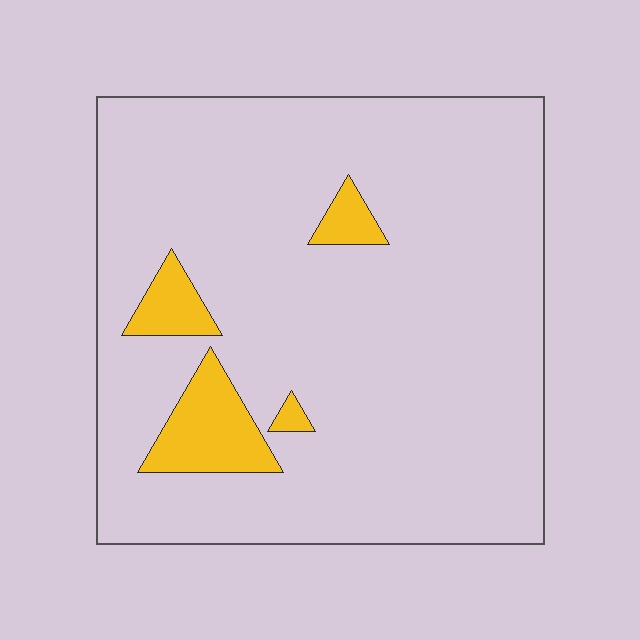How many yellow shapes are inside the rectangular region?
4.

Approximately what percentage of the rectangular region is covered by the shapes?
Approximately 10%.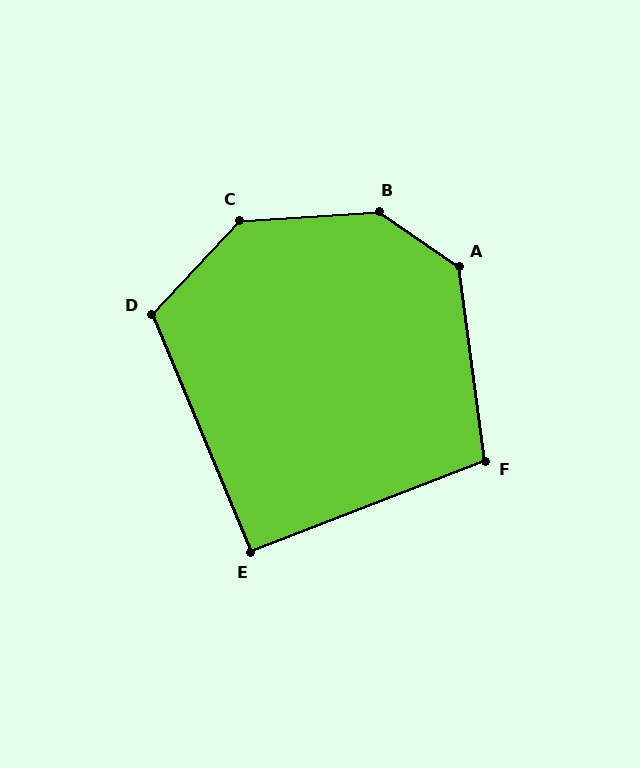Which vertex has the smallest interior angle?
E, at approximately 91 degrees.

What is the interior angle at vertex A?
Approximately 132 degrees (obtuse).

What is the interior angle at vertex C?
Approximately 137 degrees (obtuse).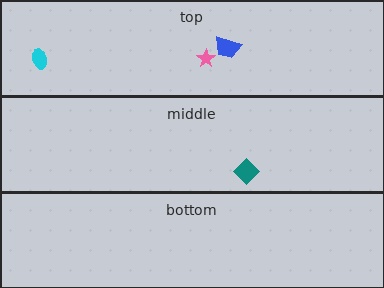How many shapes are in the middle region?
1.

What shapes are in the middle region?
The teal diamond.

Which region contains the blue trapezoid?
The top region.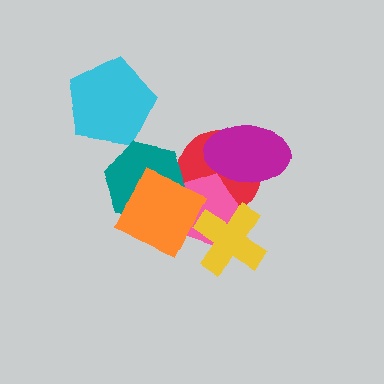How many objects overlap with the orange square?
2 objects overlap with the orange square.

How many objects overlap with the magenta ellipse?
2 objects overlap with the magenta ellipse.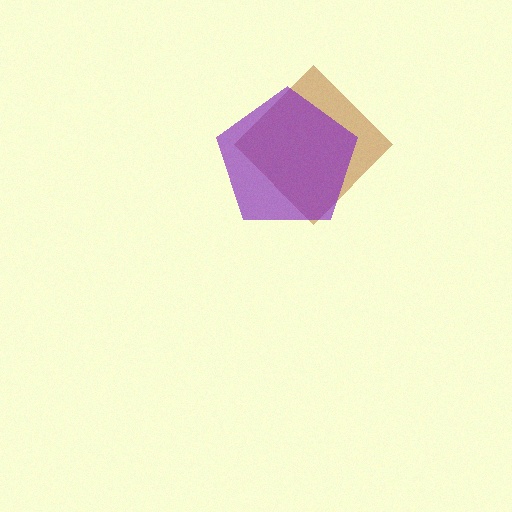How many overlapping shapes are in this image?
There are 2 overlapping shapes in the image.